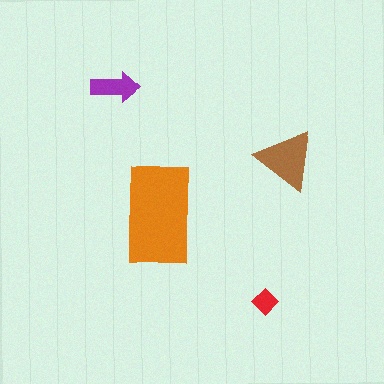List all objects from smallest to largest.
The red diamond, the purple arrow, the brown triangle, the orange rectangle.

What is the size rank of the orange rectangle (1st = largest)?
1st.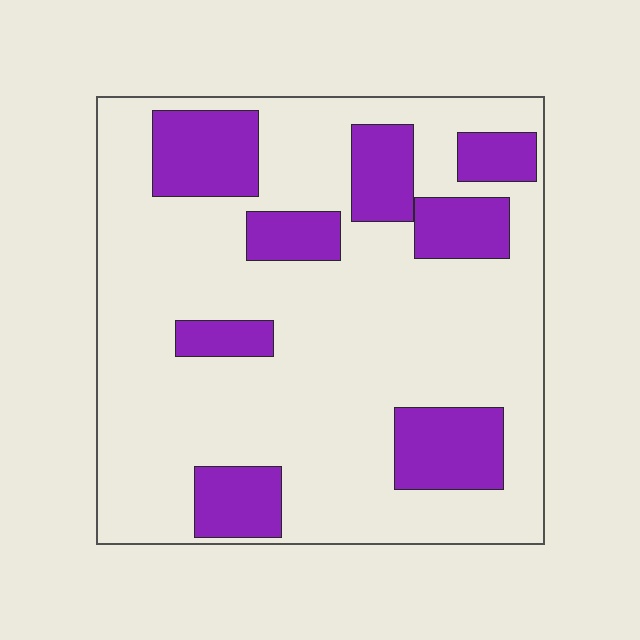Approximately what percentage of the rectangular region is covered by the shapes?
Approximately 25%.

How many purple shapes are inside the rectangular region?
8.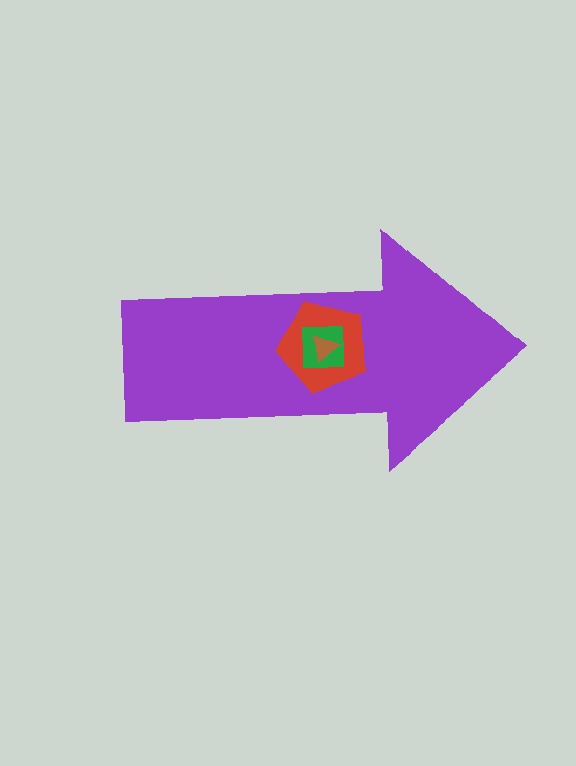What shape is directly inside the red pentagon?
The green square.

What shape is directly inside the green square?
The brown triangle.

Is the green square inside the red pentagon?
Yes.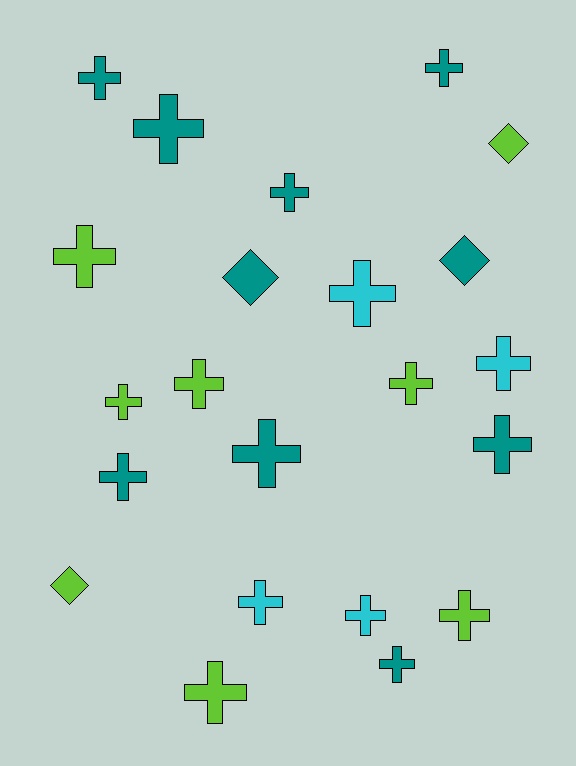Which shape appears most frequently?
Cross, with 18 objects.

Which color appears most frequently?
Teal, with 10 objects.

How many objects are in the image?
There are 22 objects.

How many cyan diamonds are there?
There are no cyan diamonds.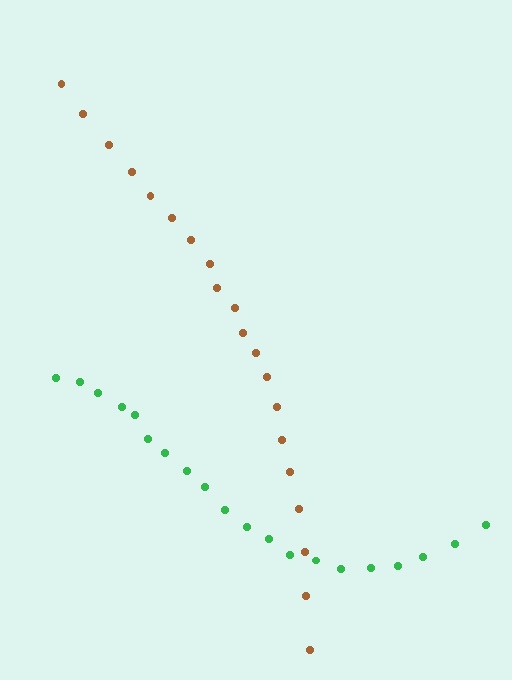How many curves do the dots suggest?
There are 2 distinct paths.